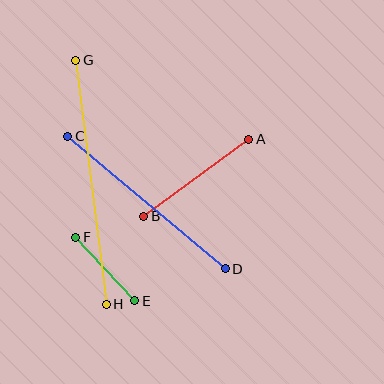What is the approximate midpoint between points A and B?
The midpoint is at approximately (196, 178) pixels.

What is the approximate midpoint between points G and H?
The midpoint is at approximately (91, 182) pixels.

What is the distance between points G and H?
The distance is approximately 246 pixels.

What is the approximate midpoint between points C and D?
The midpoint is at approximately (147, 203) pixels.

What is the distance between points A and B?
The distance is approximately 130 pixels.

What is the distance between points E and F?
The distance is approximately 87 pixels.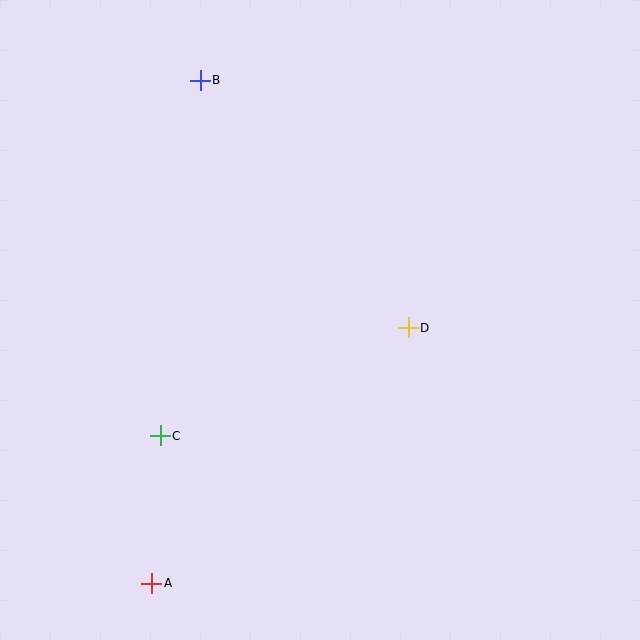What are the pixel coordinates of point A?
Point A is at (152, 583).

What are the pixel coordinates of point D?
Point D is at (408, 328).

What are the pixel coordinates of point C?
Point C is at (160, 436).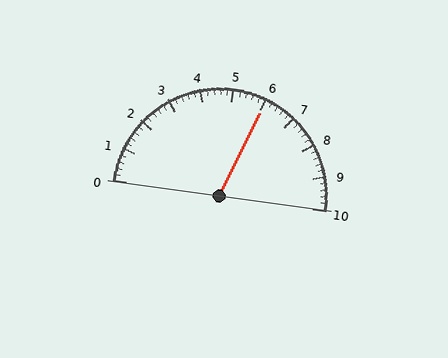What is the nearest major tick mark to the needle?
The nearest major tick mark is 6.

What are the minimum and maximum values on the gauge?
The gauge ranges from 0 to 10.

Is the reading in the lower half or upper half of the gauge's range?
The reading is in the upper half of the range (0 to 10).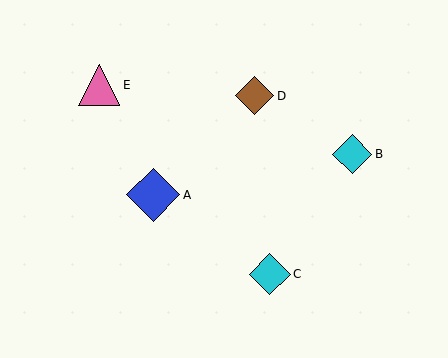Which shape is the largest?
The blue diamond (labeled A) is the largest.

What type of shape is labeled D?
Shape D is a brown diamond.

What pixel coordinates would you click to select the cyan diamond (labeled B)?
Click at (352, 154) to select the cyan diamond B.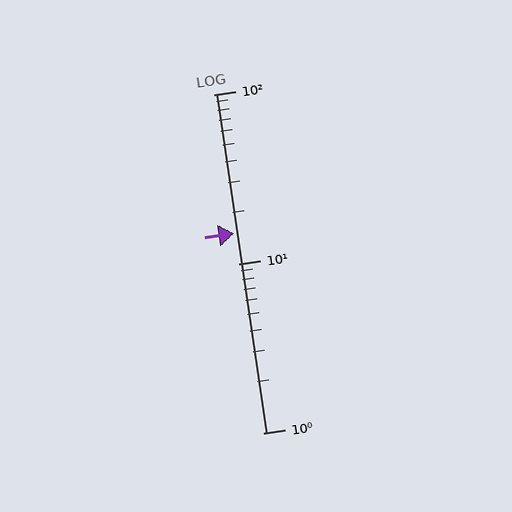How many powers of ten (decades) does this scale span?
The scale spans 2 decades, from 1 to 100.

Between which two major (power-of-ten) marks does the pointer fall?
The pointer is between 10 and 100.